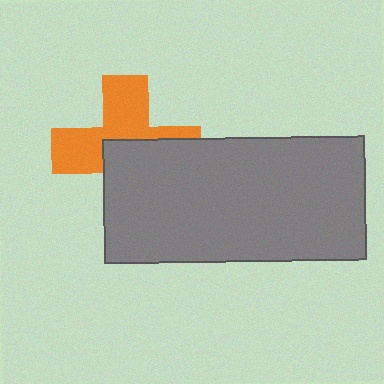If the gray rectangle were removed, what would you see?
You would see the complete orange cross.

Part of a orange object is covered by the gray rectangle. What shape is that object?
It is a cross.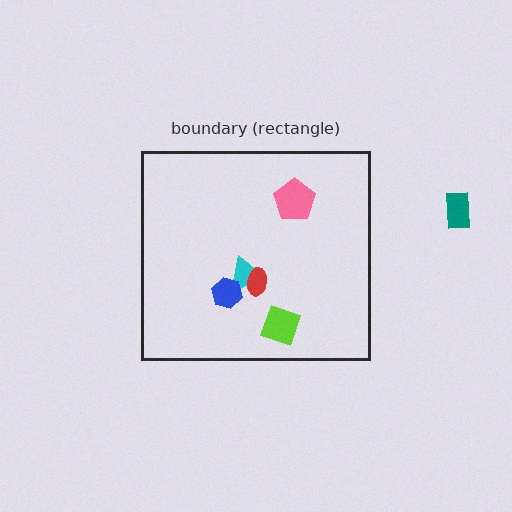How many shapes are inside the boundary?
5 inside, 1 outside.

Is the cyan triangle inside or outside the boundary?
Inside.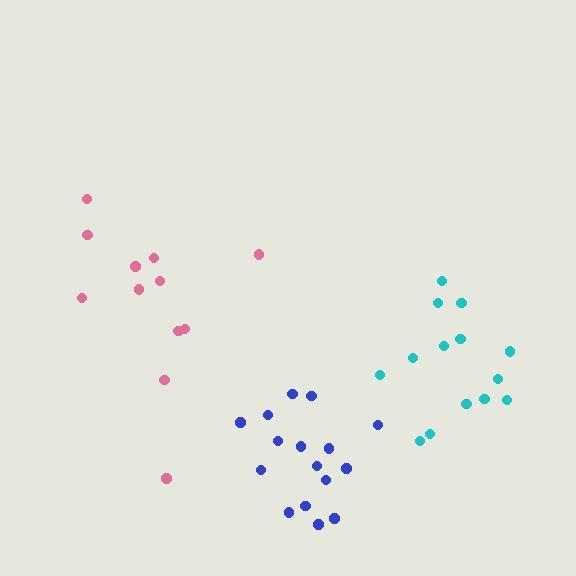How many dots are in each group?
Group 1: 12 dots, Group 2: 14 dots, Group 3: 16 dots (42 total).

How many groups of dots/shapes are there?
There are 3 groups.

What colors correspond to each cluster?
The clusters are colored: pink, cyan, blue.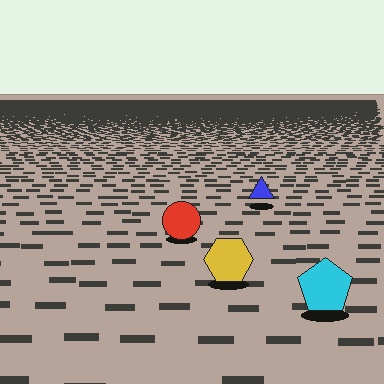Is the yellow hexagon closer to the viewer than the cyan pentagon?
No. The cyan pentagon is closer — you can tell from the texture gradient: the ground texture is coarser near it.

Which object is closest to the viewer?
The cyan pentagon is closest. The texture marks near it are larger and more spread out.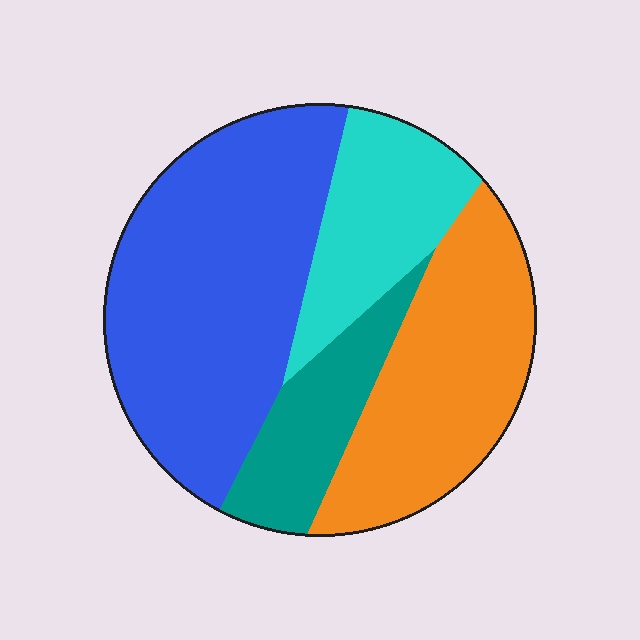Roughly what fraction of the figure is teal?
Teal takes up less than a quarter of the figure.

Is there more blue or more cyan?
Blue.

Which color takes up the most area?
Blue, at roughly 40%.